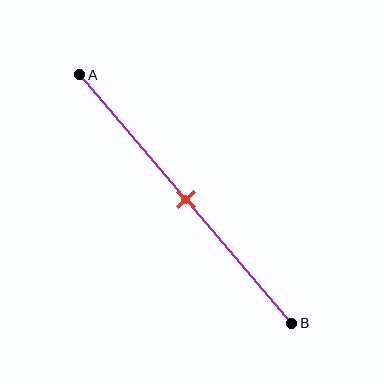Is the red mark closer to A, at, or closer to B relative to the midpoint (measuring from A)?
The red mark is approximately at the midpoint of segment AB.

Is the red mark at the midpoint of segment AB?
Yes, the mark is approximately at the midpoint.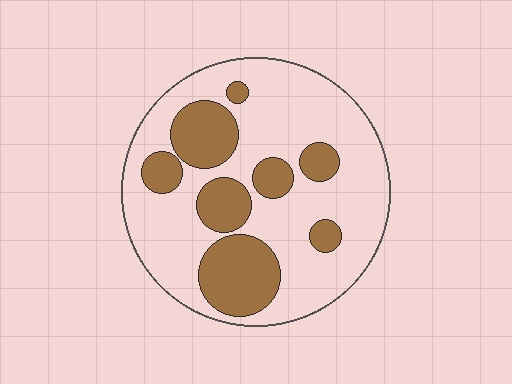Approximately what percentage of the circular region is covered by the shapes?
Approximately 30%.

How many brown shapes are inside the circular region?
8.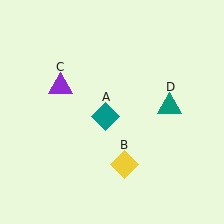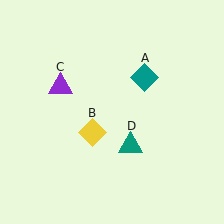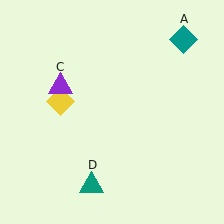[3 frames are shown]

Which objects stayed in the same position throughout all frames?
Purple triangle (object C) remained stationary.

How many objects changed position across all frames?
3 objects changed position: teal diamond (object A), yellow diamond (object B), teal triangle (object D).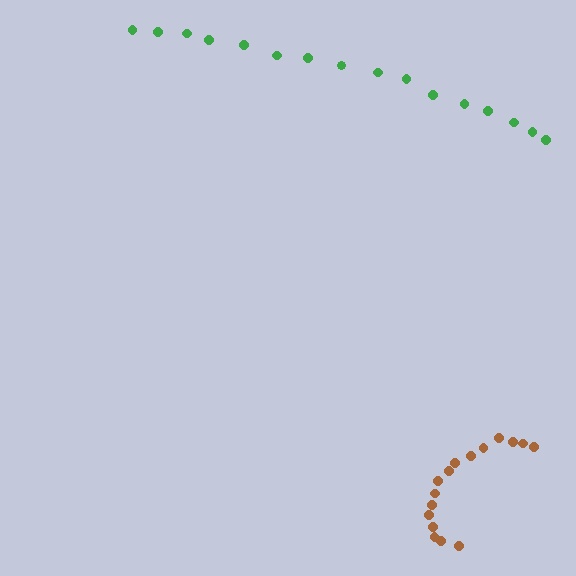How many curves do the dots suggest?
There are 2 distinct paths.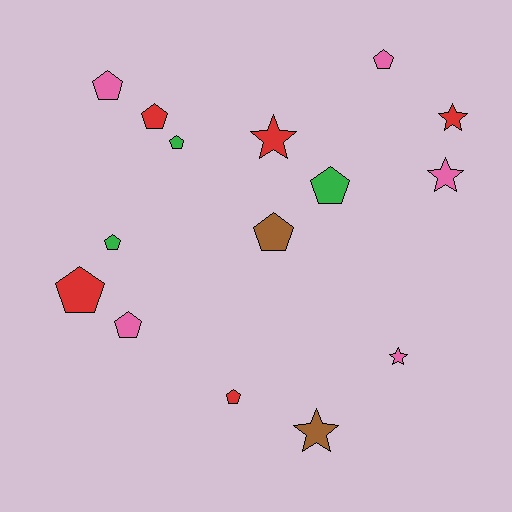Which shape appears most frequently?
Pentagon, with 10 objects.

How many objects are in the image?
There are 15 objects.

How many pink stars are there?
There are 2 pink stars.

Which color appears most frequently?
Red, with 5 objects.